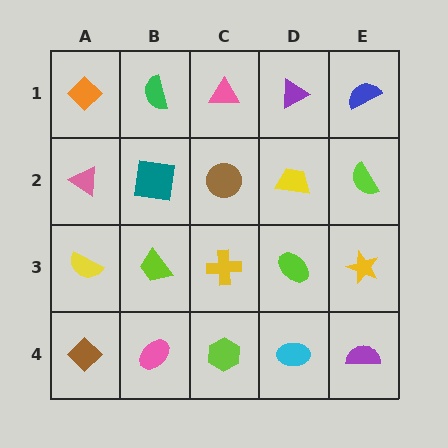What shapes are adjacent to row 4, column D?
A lime ellipse (row 3, column D), a lime hexagon (row 4, column C), a purple semicircle (row 4, column E).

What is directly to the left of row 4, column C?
A pink ellipse.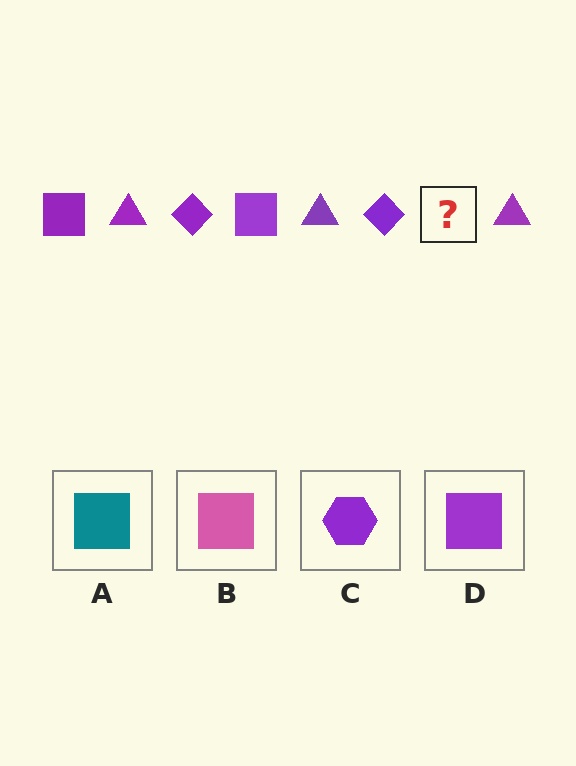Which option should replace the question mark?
Option D.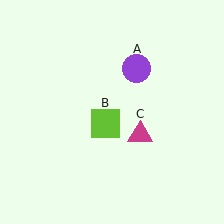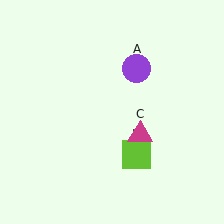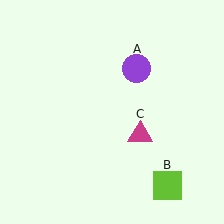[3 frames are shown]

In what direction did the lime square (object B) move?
The lime square (object B) moved down and to the right.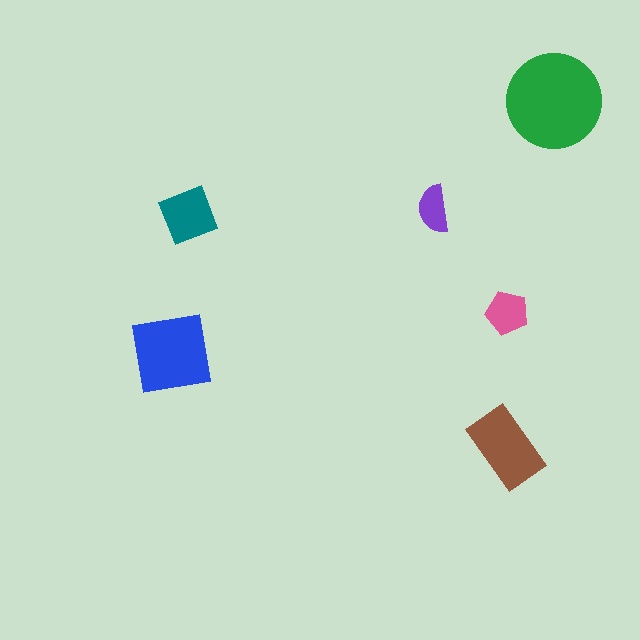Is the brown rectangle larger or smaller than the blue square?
Smaller.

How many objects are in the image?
There are 6 objects in the image.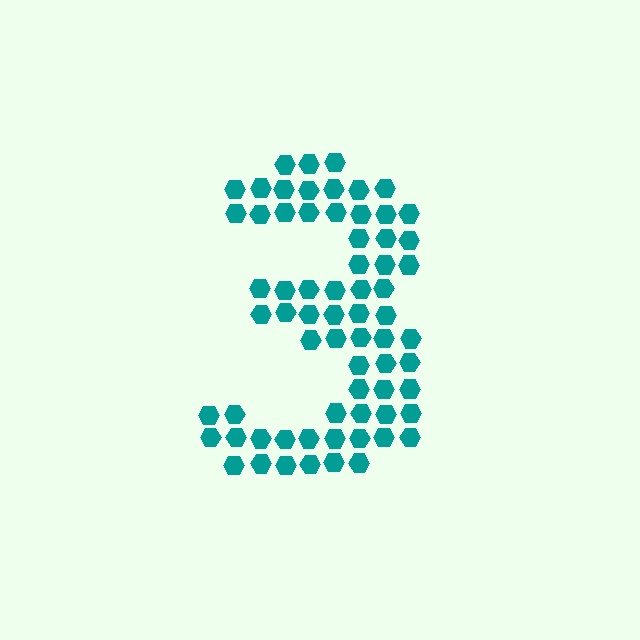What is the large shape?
The large shape is the digit 3.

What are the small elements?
The small elements are hexagons.